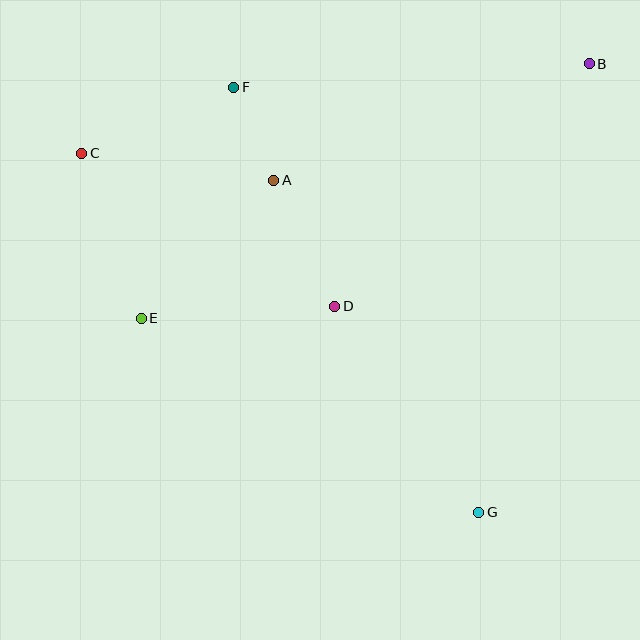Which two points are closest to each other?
Points A and F are closest to each other.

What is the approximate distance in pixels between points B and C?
The distance between B and C is approximately 515 pixels.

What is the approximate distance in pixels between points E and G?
The distance between E and G is approximately 389 pixels.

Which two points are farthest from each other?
Points C and G are farthest from each other.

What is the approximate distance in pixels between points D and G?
The distance between D and G is approximately 251 pixels.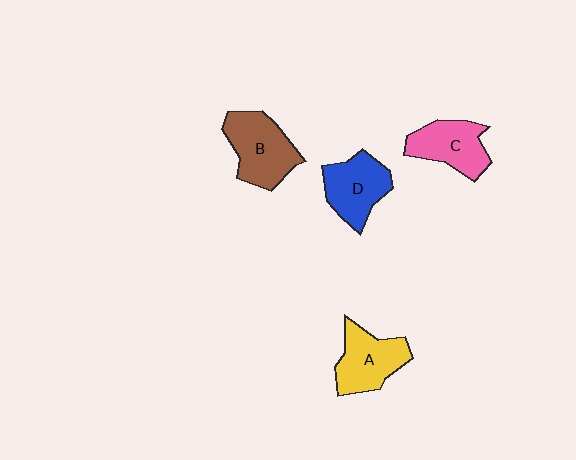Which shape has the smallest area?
Shape C (pink).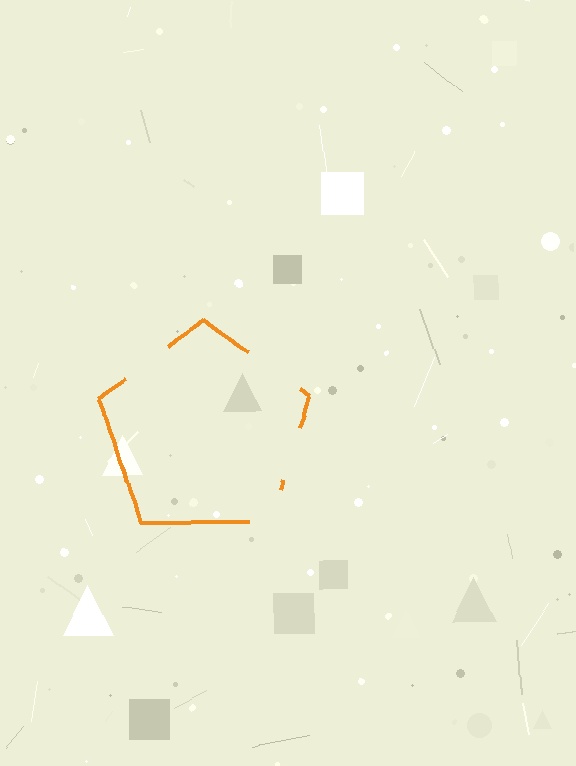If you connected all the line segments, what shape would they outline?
They would outline a pentagon.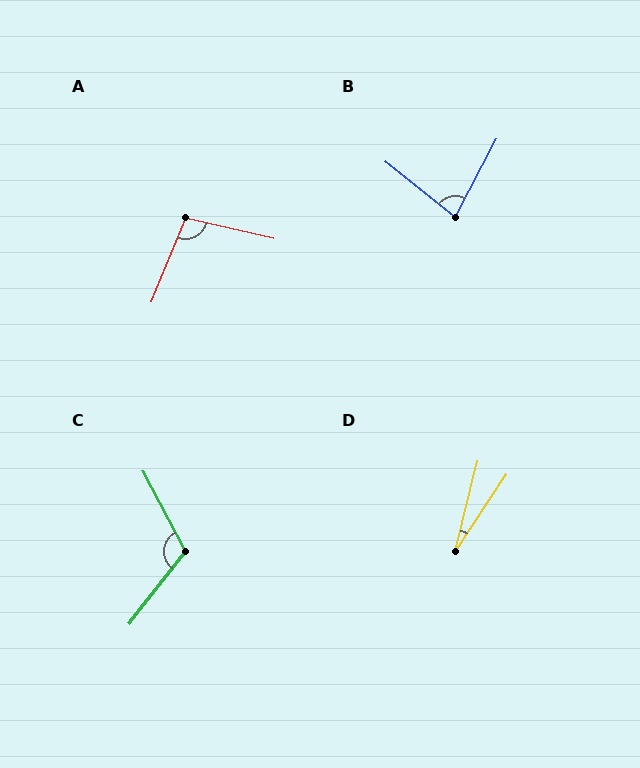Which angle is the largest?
C, at approximately 114 degrees.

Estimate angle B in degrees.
Approximately 79 degrees.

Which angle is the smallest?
D, at approximately 20 degrees.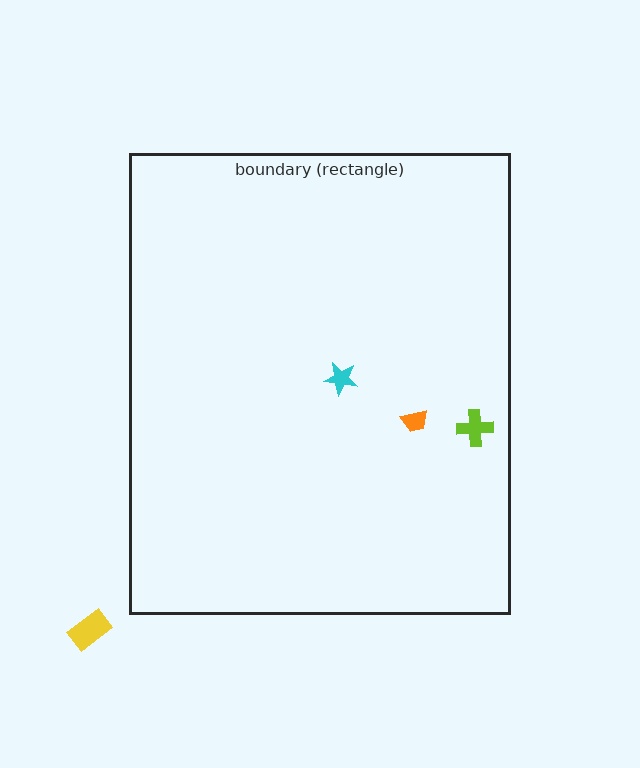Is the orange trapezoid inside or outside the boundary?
Inside.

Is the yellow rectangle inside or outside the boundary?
Outside.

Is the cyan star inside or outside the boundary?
Inside.